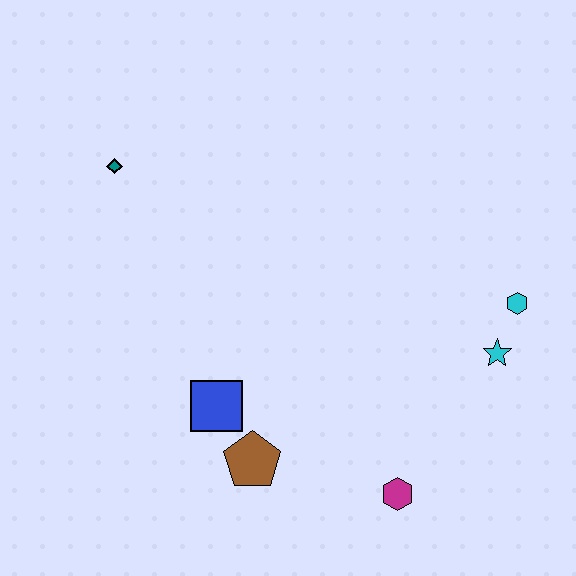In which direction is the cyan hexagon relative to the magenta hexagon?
The cyan hexagon is above the magenta hexagon.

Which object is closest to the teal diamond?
The blue square is closest to the teal diamond.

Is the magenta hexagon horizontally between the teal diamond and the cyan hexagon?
Yes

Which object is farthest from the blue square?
The cyan hexagon is farthest from the blue square.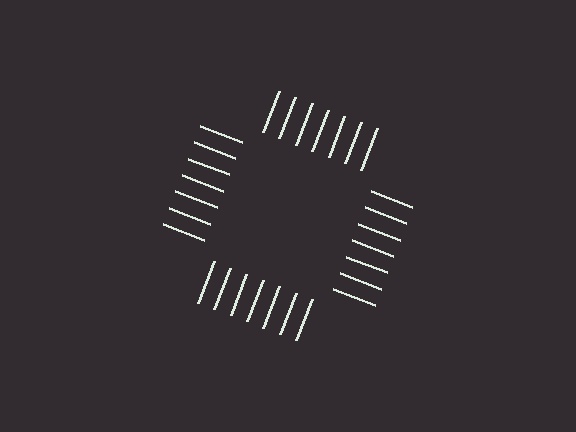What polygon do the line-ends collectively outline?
An illusory square — the line segments terminate on its edges but no continuous stroke is drawn.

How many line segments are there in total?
28 — 7 along each of the 4 edges.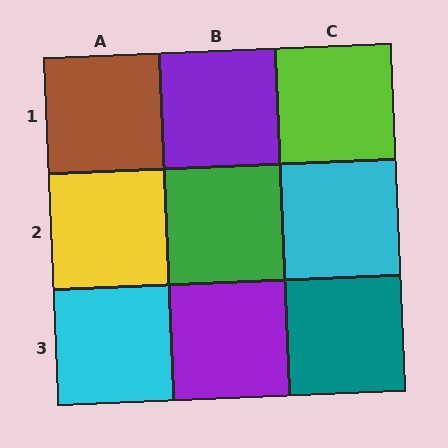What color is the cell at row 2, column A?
Yellow.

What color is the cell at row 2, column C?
Cyan.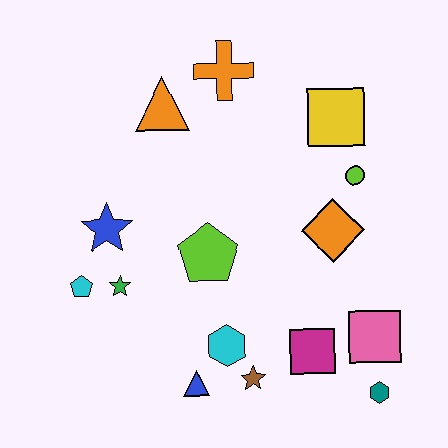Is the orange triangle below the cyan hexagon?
No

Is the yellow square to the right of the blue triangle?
Yes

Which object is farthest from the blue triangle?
The orange cross is farthest from the blue triangle.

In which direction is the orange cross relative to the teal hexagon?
The orange cross is above the teal hexagon.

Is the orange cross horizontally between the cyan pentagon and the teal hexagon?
Yes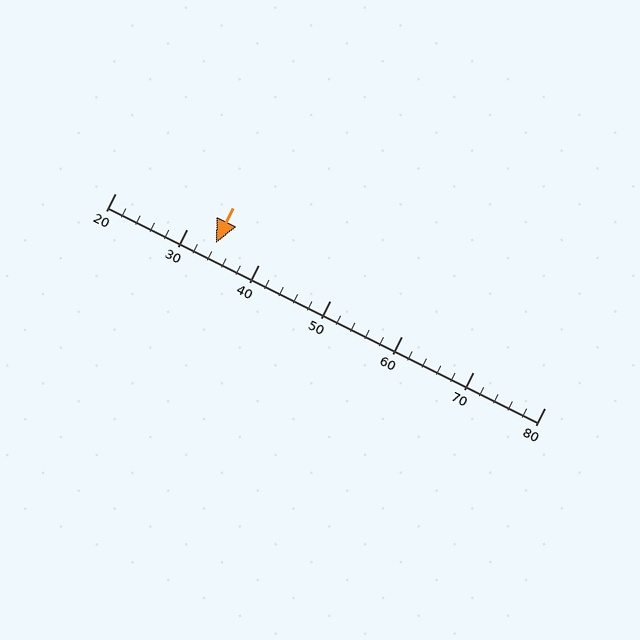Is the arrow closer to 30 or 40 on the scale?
The arrow is closer to 30.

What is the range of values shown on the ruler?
The ruler shows values from 20 to 80.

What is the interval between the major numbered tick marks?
The major tick marks are spaced 10 units apart.